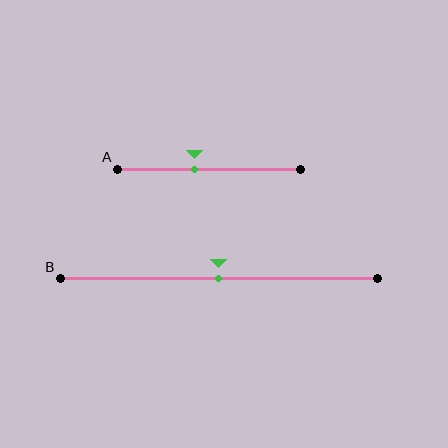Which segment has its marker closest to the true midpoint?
Segment B has its marker closest to the true midpoint.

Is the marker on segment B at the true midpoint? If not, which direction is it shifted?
Yes, the marker on segment B is at the true midpoint.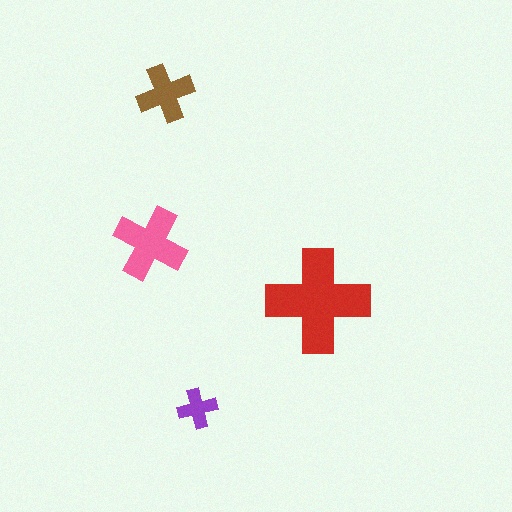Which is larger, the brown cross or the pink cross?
The pink one.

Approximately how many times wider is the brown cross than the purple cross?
About 1.5 times wider.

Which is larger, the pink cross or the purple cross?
The pink one.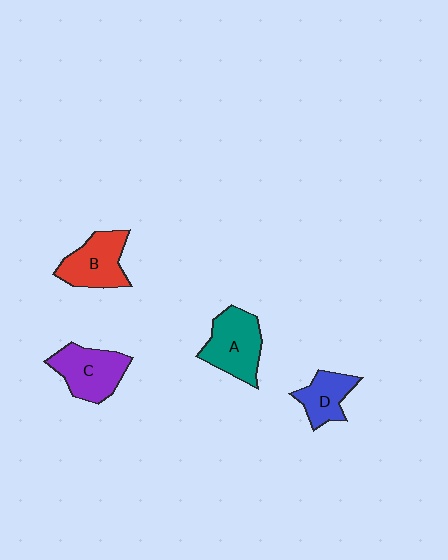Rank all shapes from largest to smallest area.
From largest to smallest: A (teal), C (purple), B (red), D (blue).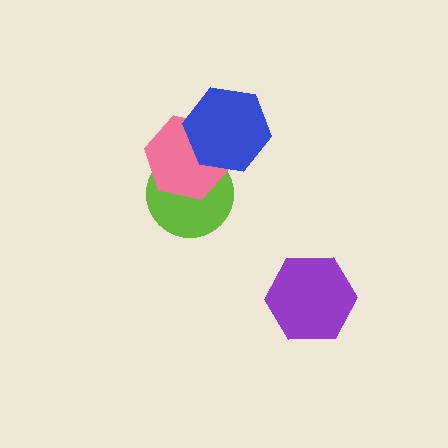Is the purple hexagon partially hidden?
No, no other shape covers it.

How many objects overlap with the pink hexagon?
2 objects overlap with the pink hexagon.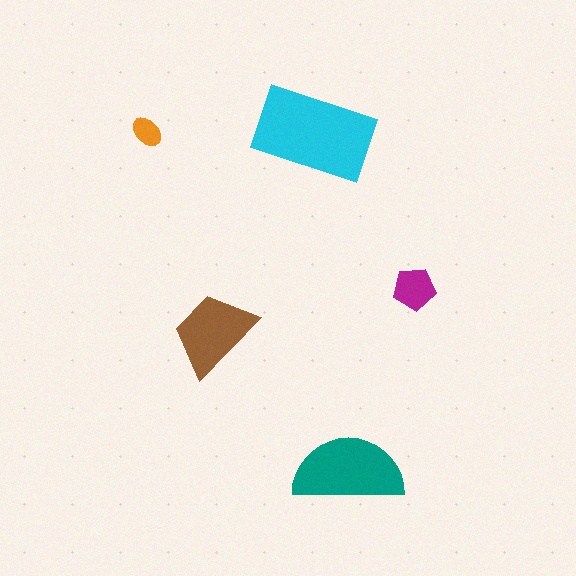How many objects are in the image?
There are 5 objects in the image.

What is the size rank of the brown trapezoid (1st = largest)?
3rd.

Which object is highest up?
The orange ellipse is topmost.